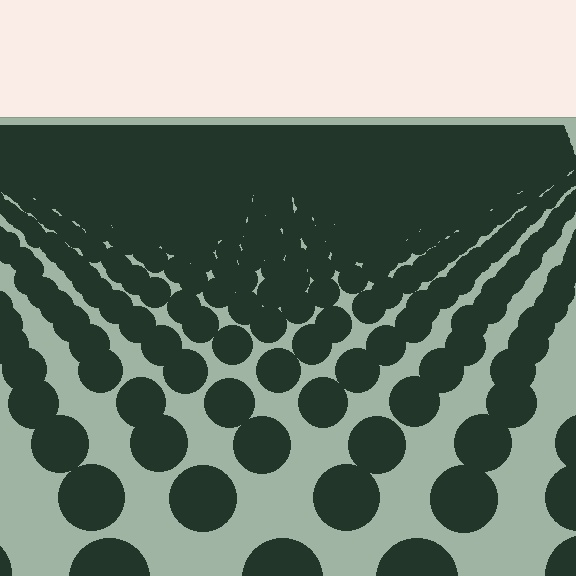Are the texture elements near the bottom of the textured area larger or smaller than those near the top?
Larger. Near the bottom, elements are closer to the viewer and appear at a bigger on-screen size.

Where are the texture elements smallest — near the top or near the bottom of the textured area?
Near the top.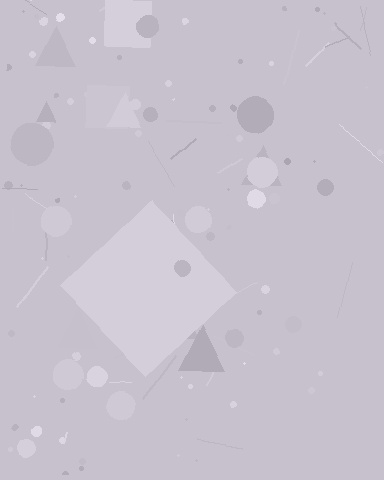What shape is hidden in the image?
A diamond is hidden in the image.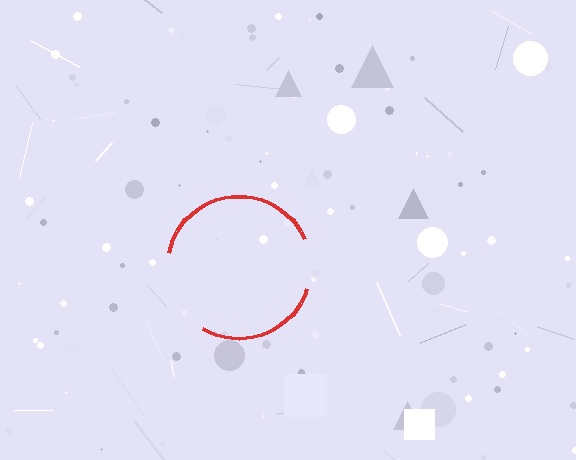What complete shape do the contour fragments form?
The contour fragments form a circle.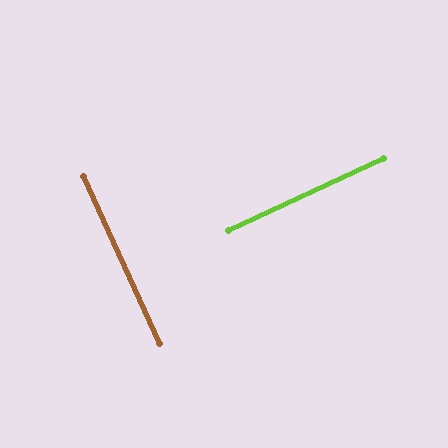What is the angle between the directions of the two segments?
Approximately 90 degrees.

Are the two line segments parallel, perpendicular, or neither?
Perpendicular — they meet at approximately 90°.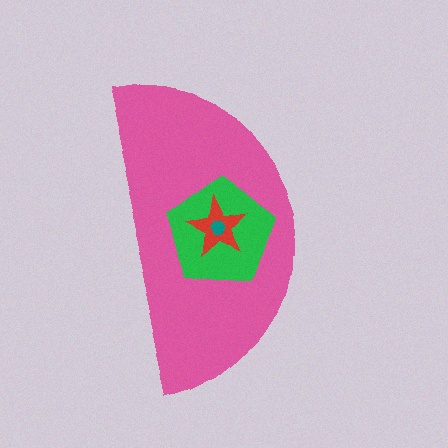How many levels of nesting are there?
4.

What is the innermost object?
The teal hexagon.